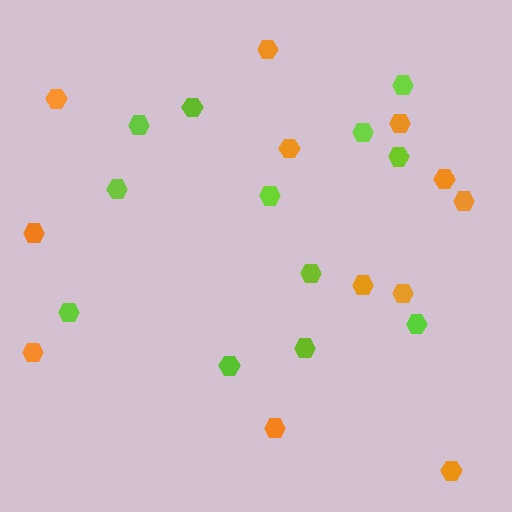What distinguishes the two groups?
There are 2 groups: one group of orange hexagons (12) and one group of lime hexagons (12).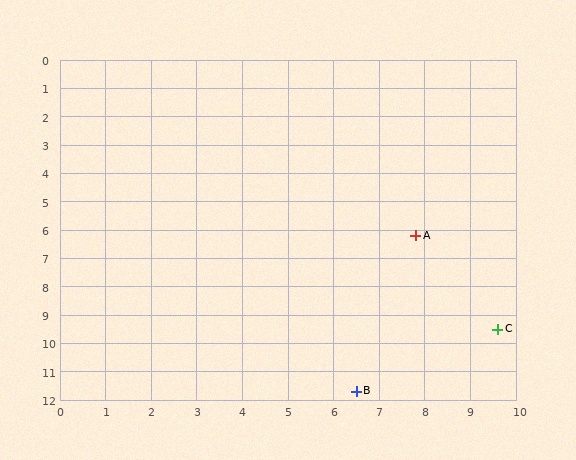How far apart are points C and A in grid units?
Points C and A are about 3.8 grid units apart.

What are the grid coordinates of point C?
Point C is at approximately (9.6, 9.5).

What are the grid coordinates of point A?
Point A is at approximately (7.8, 6.2).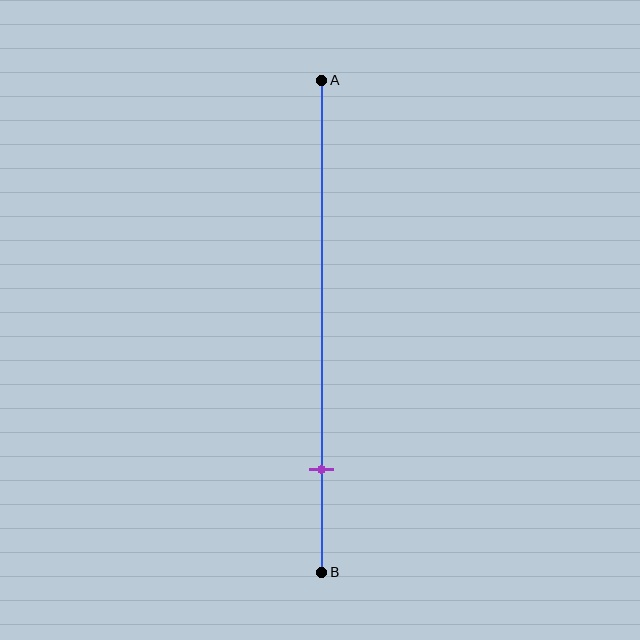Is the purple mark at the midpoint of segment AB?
No, the mark is at about 80% from A, not at the 50% midpoint.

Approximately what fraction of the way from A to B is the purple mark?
The purple mark is approximately 80% of the way from A to B.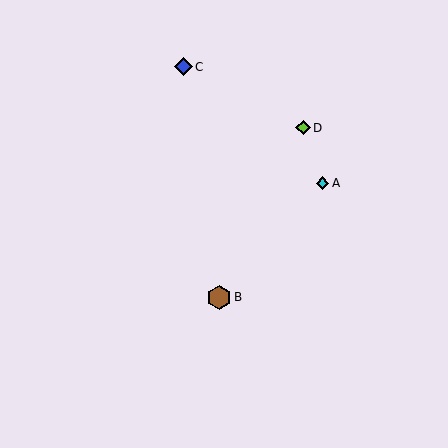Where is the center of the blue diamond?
The center of the blue diamond is at (183, 67).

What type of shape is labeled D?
Shape D is a lime diamond.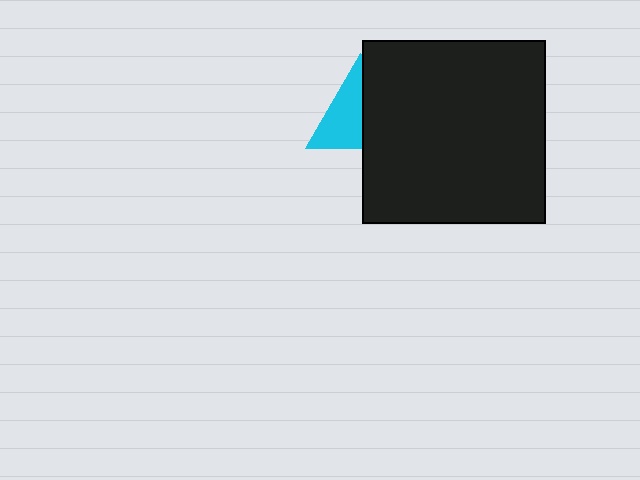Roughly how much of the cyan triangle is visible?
About half of it is visible (roughly 52%).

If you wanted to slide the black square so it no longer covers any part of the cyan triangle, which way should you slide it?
Slide it right — that is the most direct way to separate the two shapes.